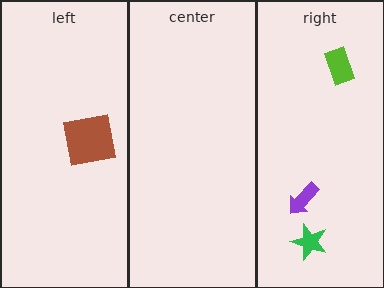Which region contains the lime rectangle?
The right region.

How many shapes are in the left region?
1.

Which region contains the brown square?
The left region.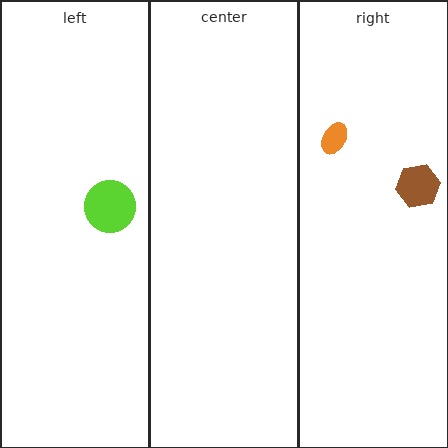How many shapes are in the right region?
2.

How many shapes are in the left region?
1.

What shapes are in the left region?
The lime circle.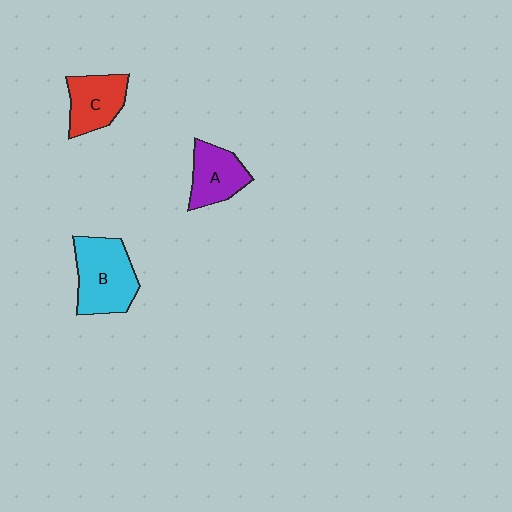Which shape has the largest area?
Shape B (cyan).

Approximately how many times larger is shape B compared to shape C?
Approximately 1.4 times.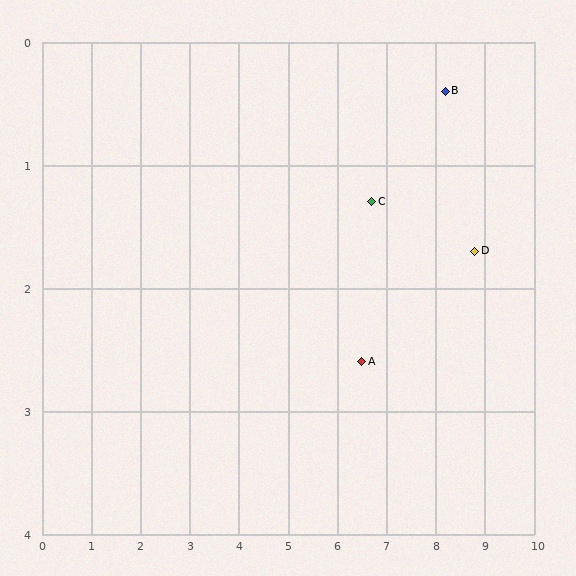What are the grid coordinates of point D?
Point D is at approximately (8.8, 1.7).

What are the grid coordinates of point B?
Point B is at approximately (8.2, 0.4).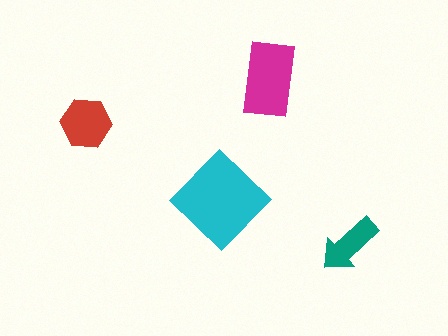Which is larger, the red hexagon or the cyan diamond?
The cyan diamond.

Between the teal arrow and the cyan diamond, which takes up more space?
The cyan diamond.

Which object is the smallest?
The teal arrow.